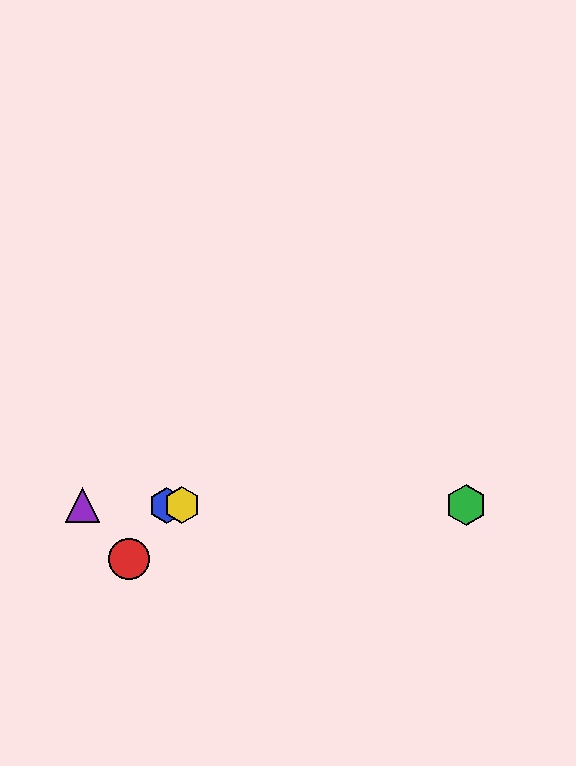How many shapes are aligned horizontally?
4 shapes (the blue hexagon, the green hexagon, the yellow hexagon, the purple triangle) are aligned horizontally.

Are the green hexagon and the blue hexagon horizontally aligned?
Yes, both are at y≈505.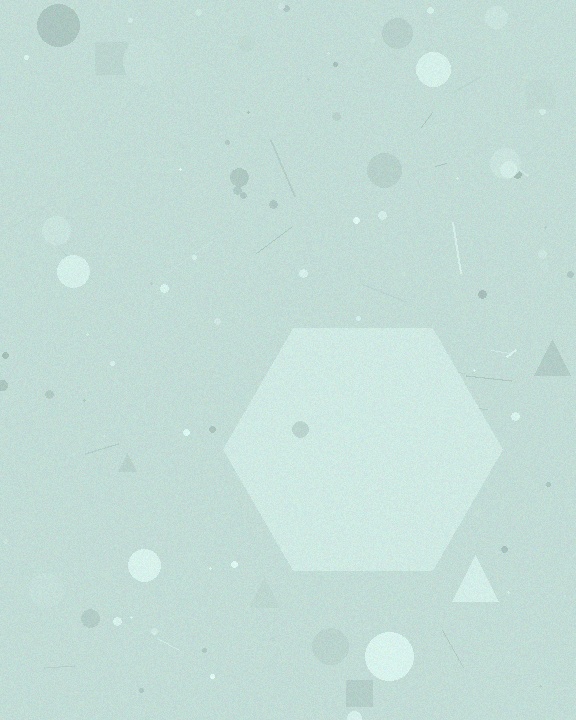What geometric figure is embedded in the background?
A hexagon is embedded in the background.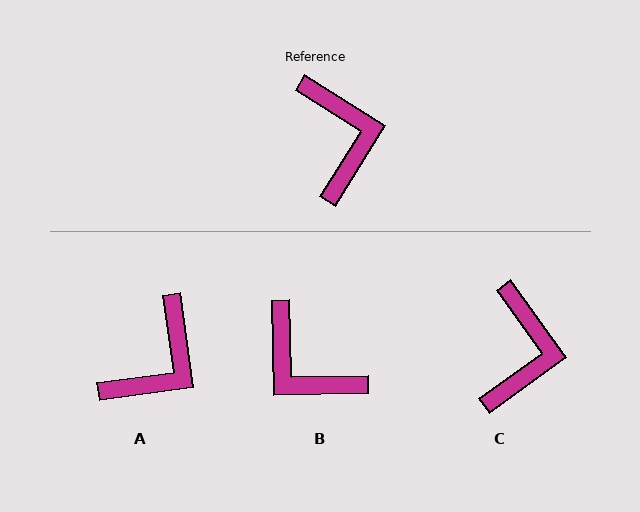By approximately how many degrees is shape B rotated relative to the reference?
Approximately 147 degrees clockwise.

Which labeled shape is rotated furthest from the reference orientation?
B, about 147 degrees away.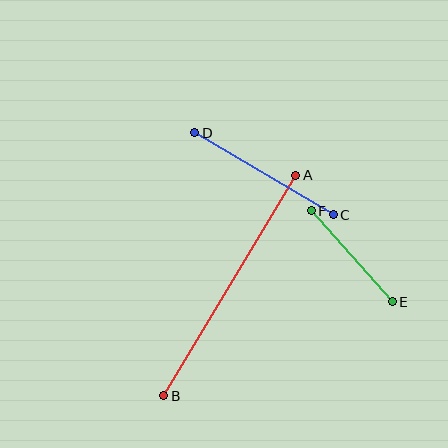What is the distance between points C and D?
The distance is approximately 161 pixels.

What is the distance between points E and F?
The distance is approximately 122 pixels.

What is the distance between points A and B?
The distance is approximately 257 pixels.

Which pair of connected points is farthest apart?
Points A and B are farthest apart.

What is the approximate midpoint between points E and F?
The midpoint is at approximately (352, 256) pixels.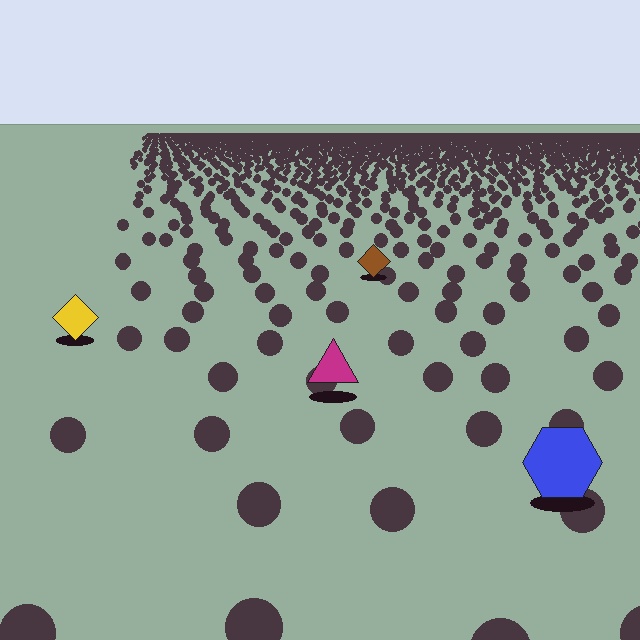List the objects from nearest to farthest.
From nearest to farthest: the blue hexagon, the magenta triangle, the yellow diamond, the brown diamond.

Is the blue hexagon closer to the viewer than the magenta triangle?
Yes. The blue hexagon is closer — you can tell from the texture gradient: the ground texture is coarser near it.